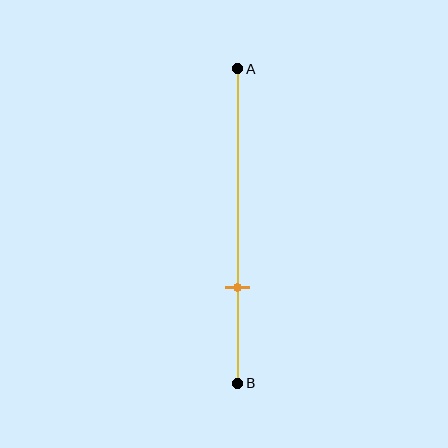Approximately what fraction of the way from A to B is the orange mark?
The orange mark is approximately 70% of the way from A to B.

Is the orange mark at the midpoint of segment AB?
No, the mark is at about 70% from A, not at the 50% midpoint.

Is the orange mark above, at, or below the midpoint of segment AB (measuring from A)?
The orange mark is below the midpoint of segment AB.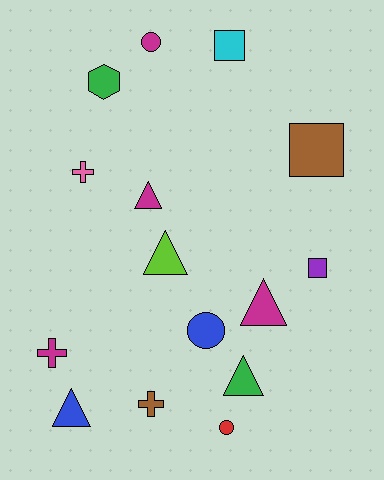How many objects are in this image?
There are 15 objects.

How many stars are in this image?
There are no stars.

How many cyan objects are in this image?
There is 1 cyan object.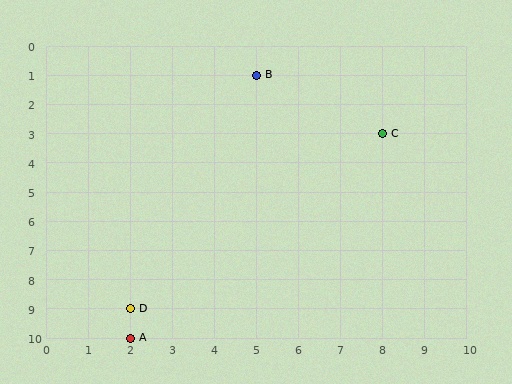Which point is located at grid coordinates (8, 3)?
Point C is at (8, 3).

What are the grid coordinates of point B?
Point B is at grid coordinates (5, 1).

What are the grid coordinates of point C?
Point C is at grid coordinates (8, 3).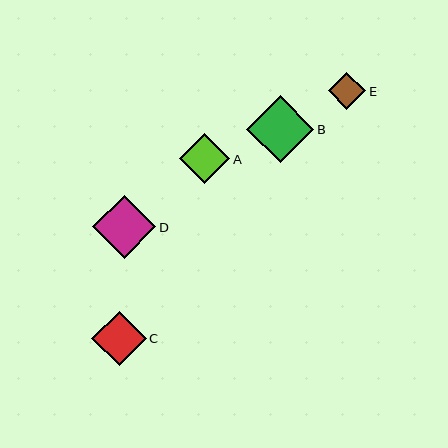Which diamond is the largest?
Diamond B is the largest with a size of approximately 67 pixels.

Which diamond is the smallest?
Diamond E is the smallest with a size of approximately 37 pixels.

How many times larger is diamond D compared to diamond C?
Diamond D is approximately 1.2 times the size of diamond C.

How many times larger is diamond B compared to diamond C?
Diamond B is approximately 1.2 times the size of diamond C.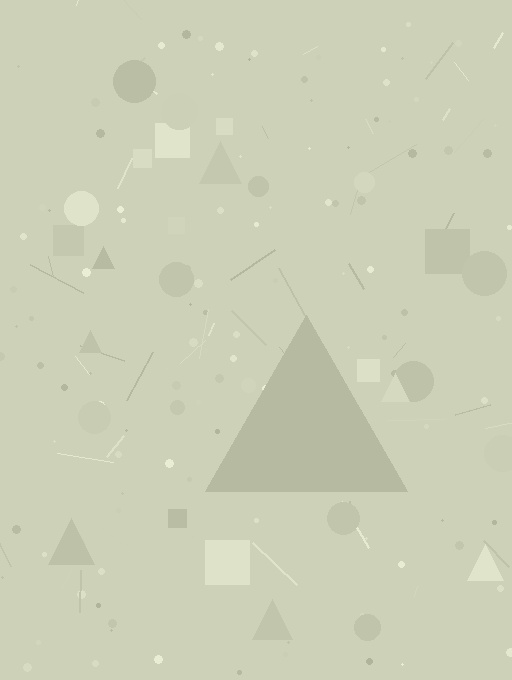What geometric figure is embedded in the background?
A triangle is embedded in the background.